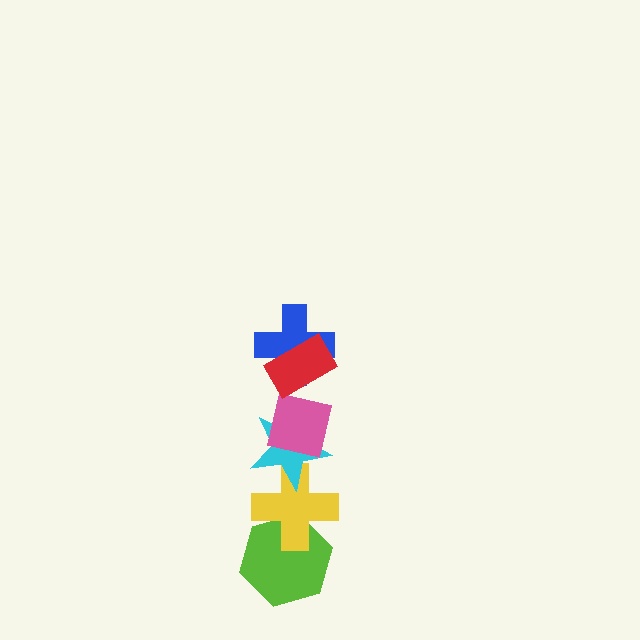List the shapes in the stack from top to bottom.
From top to bottom: the red rectangle, the blue cross, the pink square, the cyan star, the yellow cross, the lime hexagon.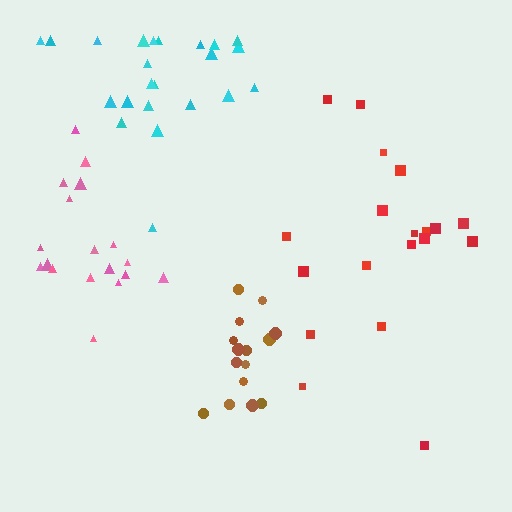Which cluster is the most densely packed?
Brown.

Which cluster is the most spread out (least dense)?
Red.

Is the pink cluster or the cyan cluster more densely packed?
Pink.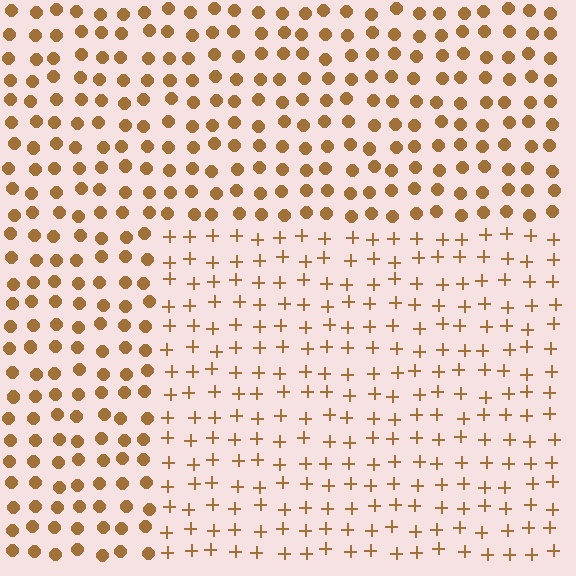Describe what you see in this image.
The image is filled with small brown elements arranged in a uniform grid. A rectangle-shaped region contains plus signs, while the surrounding area contains circles. The boundary is defined purely by the change in element shape.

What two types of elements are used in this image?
The image uses plus signs inside the rectangle region and circles outside it.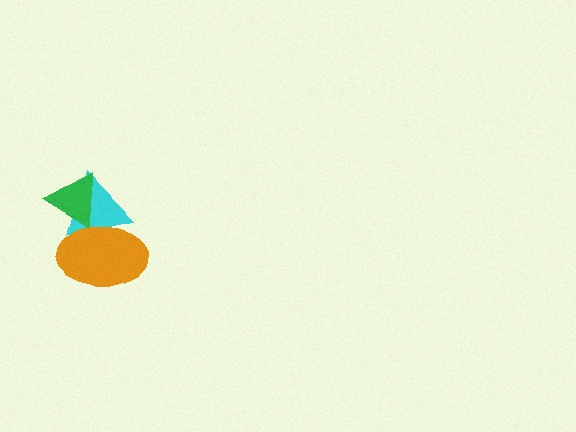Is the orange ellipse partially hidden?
Yes, it is partially covered by another shape.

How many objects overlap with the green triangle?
2 objects overlap with the green triangle.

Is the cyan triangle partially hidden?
Yes, it is partially covered by another shape.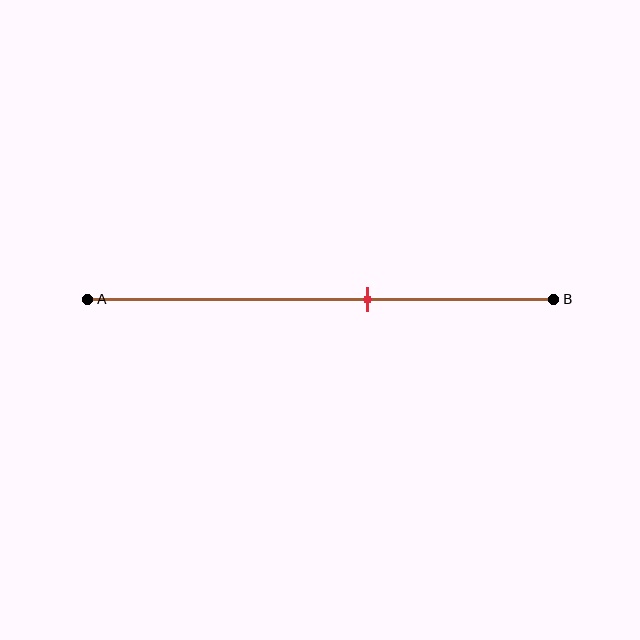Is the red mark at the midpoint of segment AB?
No, the mark is at about 60% from A, not at the 50% midpoint.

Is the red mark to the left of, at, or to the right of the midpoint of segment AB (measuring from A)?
The red mark is to the right of the midpoint of segment AB.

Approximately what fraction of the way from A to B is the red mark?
The red mark is approximately 60% of the way from A to B.